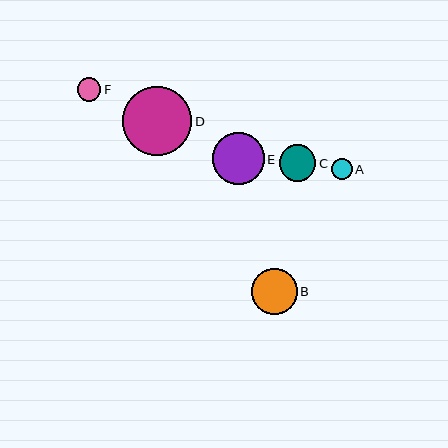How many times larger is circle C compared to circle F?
Circle C is approximately 1.6 times the size of circle F.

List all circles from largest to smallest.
From largest to smallest: D, E, B, C, F, A.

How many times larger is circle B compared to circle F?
Circle B is approximately 1.9 times the size of circle F.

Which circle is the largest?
Circle D is the largest with a size of approximately 69 pixels.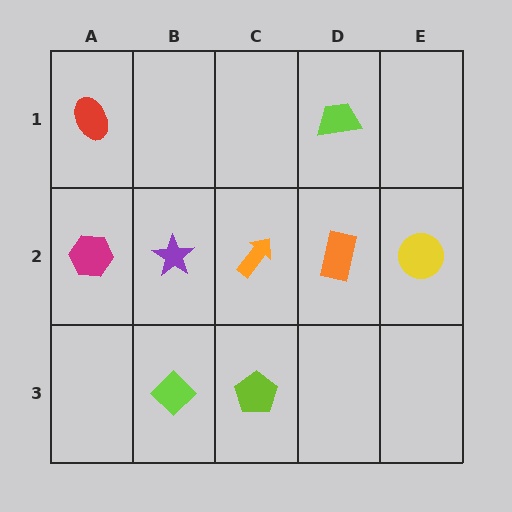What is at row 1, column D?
A lime trapezoid.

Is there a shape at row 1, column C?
No, that cell is empty.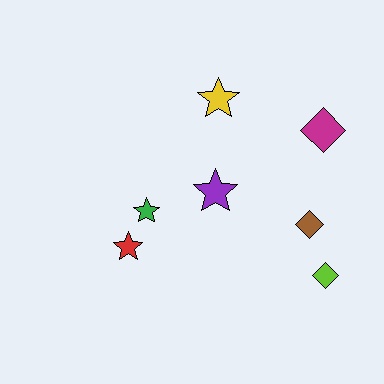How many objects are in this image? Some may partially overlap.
There are 7 objects.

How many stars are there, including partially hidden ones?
There are 4 stars.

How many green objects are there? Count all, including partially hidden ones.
There is 1 green object.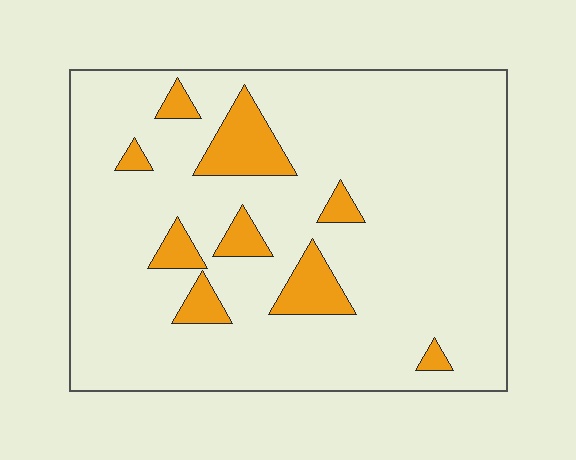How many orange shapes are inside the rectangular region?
9.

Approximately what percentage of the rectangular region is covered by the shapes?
Approximately 10%.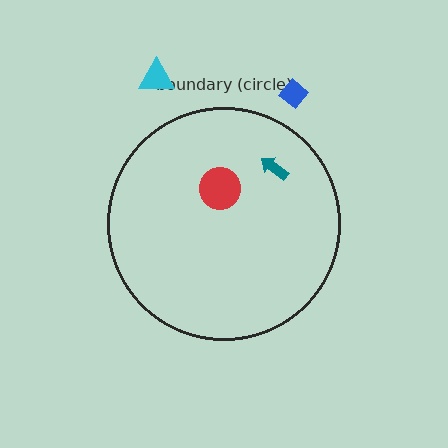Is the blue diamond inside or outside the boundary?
Outside.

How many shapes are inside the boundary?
2 inside, 2 outside.